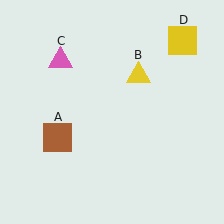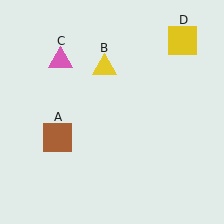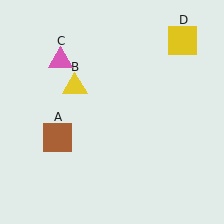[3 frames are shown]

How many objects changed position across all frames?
1 object changed position: yellow triangle (object B).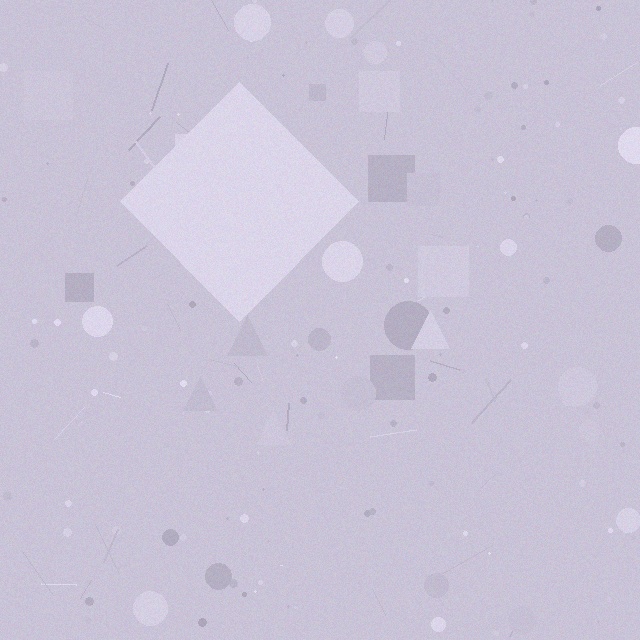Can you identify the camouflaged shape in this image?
The camouflaged shape is a diamond.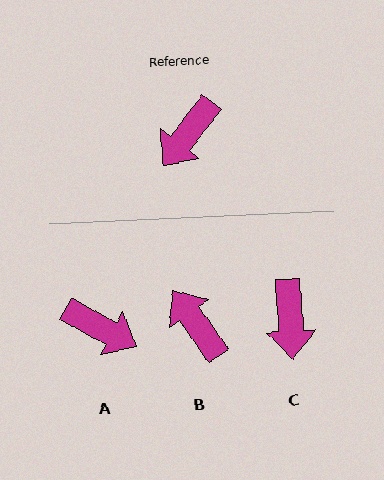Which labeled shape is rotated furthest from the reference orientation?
B, about 107 degrees away.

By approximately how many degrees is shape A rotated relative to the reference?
Approximately 99 degrees counter-clockwise.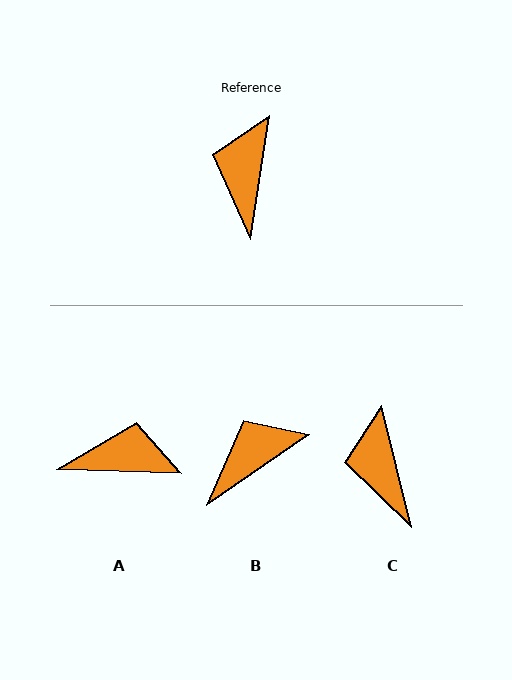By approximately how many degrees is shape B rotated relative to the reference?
Approximately 47 degrees clockwise.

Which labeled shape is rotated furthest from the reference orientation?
A, about 83 degrees away.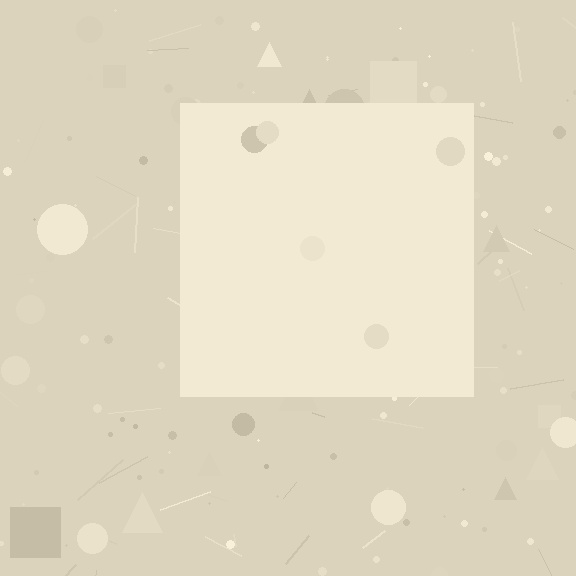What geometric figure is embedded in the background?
A square is embedded in the background.